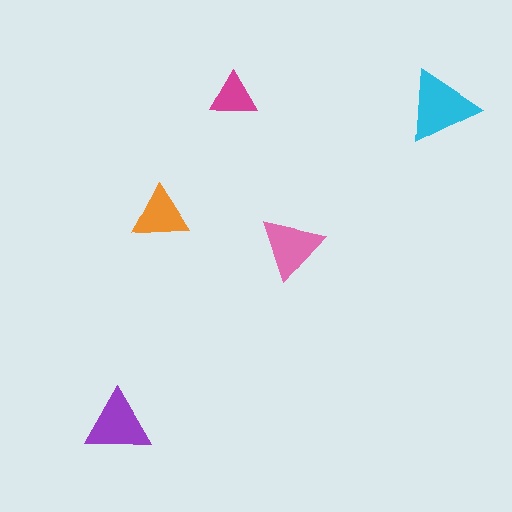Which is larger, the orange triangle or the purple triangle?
The purple one.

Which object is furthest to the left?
The purple triangle is leftmost.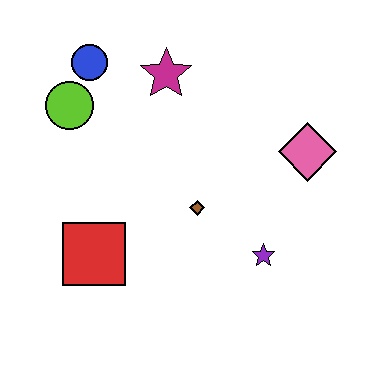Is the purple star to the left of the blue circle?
No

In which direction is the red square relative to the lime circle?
The red square is below the lime circle.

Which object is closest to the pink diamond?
The purple star is closest to the pink diamond.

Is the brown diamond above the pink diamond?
No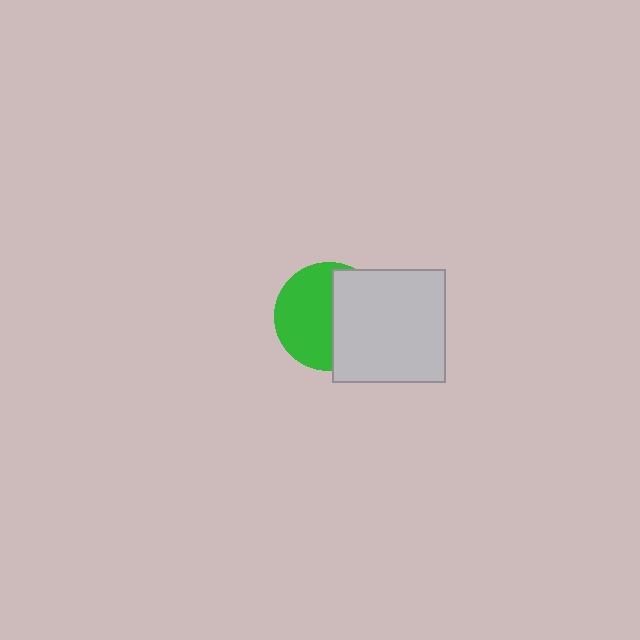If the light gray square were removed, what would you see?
You would see the complete green circle.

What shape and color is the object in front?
The object in front is a light gray square.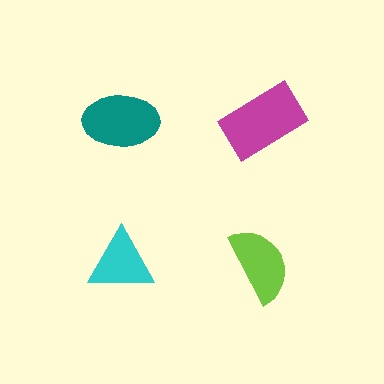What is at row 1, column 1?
A teal ellipse.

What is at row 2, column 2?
A lime semicircle.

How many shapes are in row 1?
2 shapes.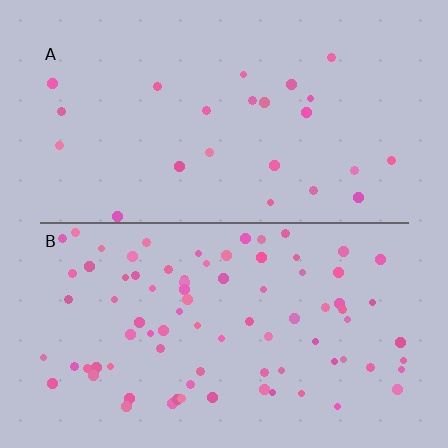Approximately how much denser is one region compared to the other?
Approximately 3.6× — region B over region A.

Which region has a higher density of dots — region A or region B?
B (the bottom).